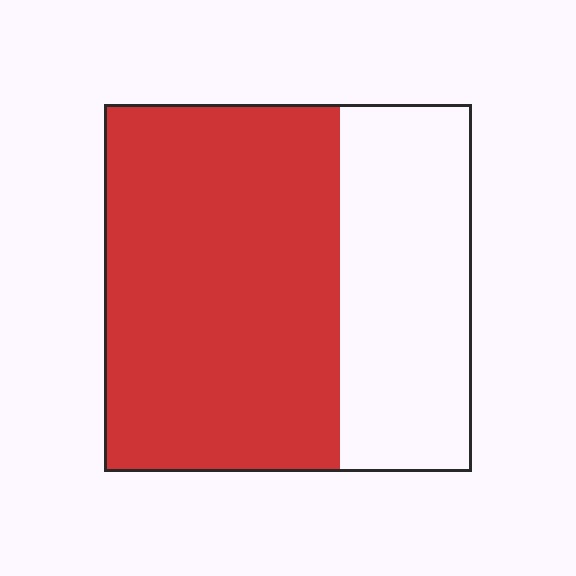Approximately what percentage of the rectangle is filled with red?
Approximately 65%.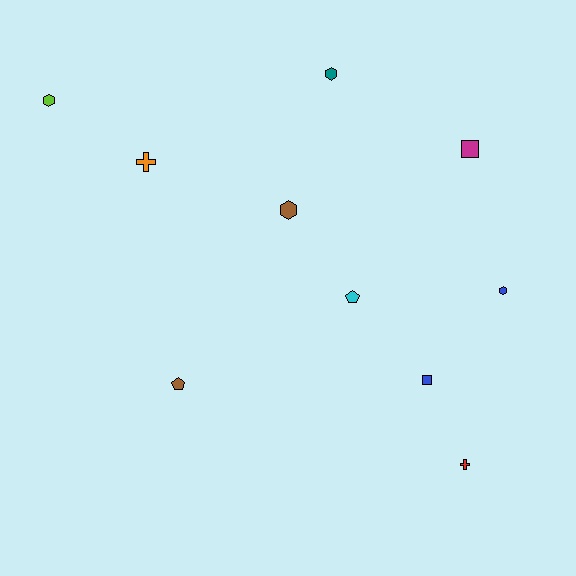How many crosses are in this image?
There are 2 crosses.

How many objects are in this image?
There are 10 objects.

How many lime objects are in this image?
There is 1 lime object.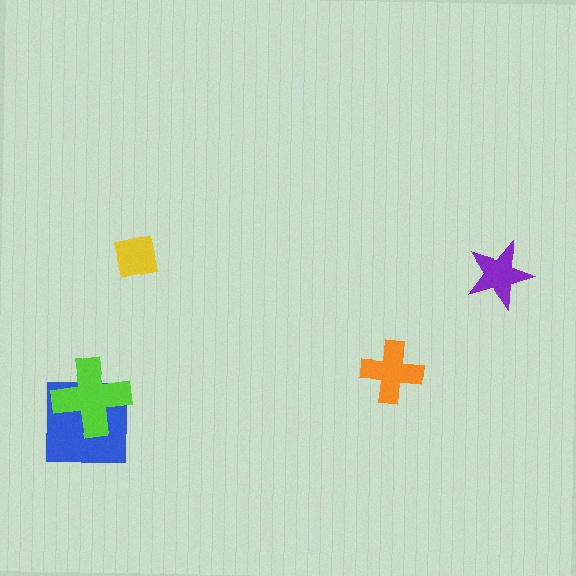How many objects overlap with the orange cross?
0 objects overlap with the orange cross.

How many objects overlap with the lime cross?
1 object overlaps with the lime cross.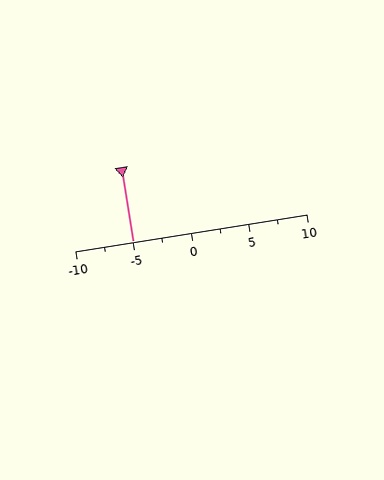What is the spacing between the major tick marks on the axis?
The major ticks are spaced 5 apart.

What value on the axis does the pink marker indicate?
The marker indicates approximately -5.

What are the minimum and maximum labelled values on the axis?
The axis runs from -10 to 10.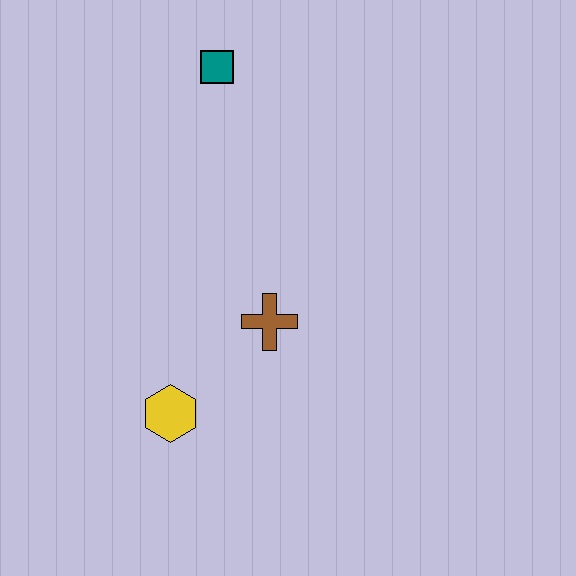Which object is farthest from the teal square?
The yellow hexagon is farthest from the teal square.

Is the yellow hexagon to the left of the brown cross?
Yes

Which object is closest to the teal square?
The brown cross is closest to the teal square.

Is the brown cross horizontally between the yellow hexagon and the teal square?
No